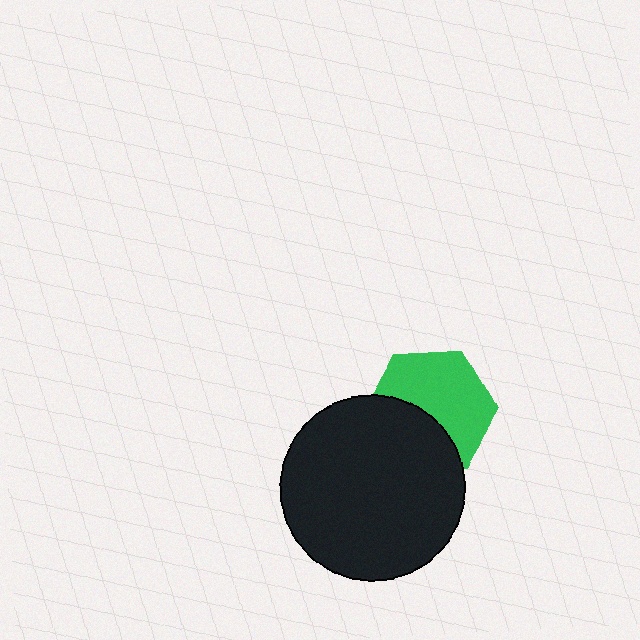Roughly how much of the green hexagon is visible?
About half of it is visible (roughly 60%).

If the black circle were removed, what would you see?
You would see the complete green hexagon.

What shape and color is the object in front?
The object in front is a black circle.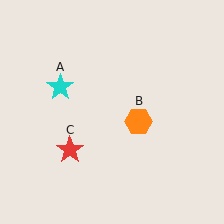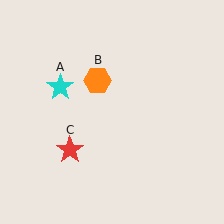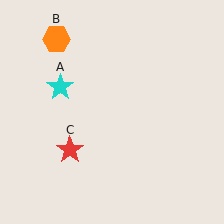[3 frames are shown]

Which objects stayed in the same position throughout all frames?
Cyan star (object A) and red star (object C) remained stationary.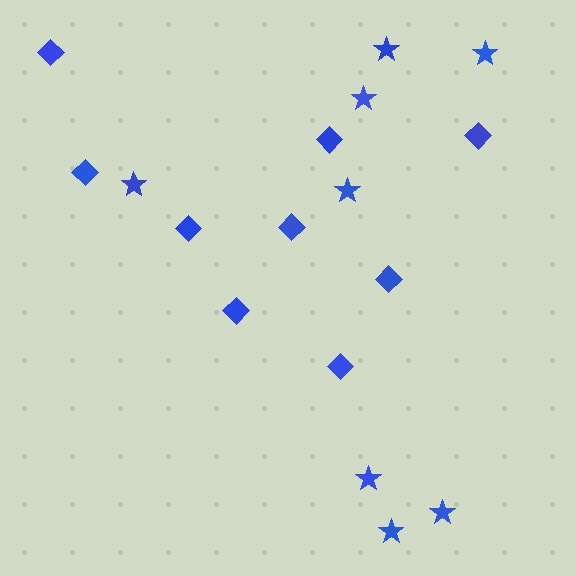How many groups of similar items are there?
There are 2 groups: one group of stars (8) and one group of diamonds (9).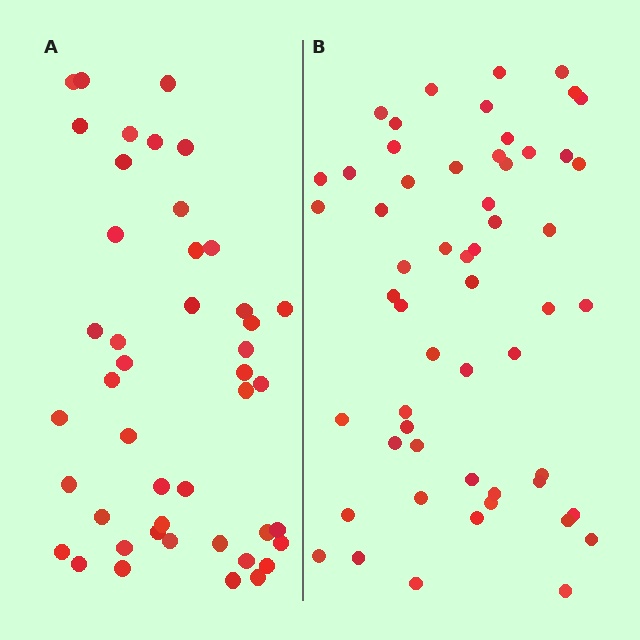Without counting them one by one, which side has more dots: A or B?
Region B (the right region) has more dots.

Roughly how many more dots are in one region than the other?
Region B has roughly 12 or so more dots than region A.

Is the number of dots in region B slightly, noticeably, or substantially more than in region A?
Region B has only slightly more — the two regions are fairly close. The ratio is roughly 1.2 to 1.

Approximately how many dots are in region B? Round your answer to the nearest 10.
About 60 dots. (The exact count is 56, which rounds to 60.)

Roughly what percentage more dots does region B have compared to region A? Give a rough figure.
About 25% more.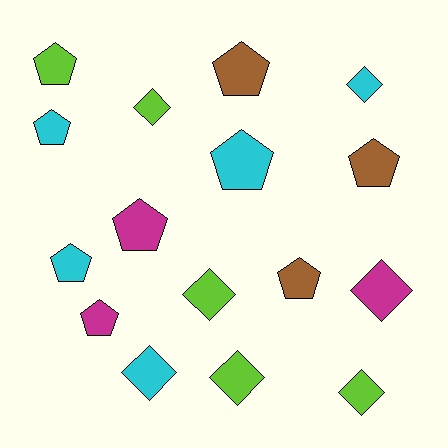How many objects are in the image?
There are 16 objects.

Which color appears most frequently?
Cyan, with 5 objects.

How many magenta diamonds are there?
There is 1 magenta diamond.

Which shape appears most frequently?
Pentagon, with 9 objects.